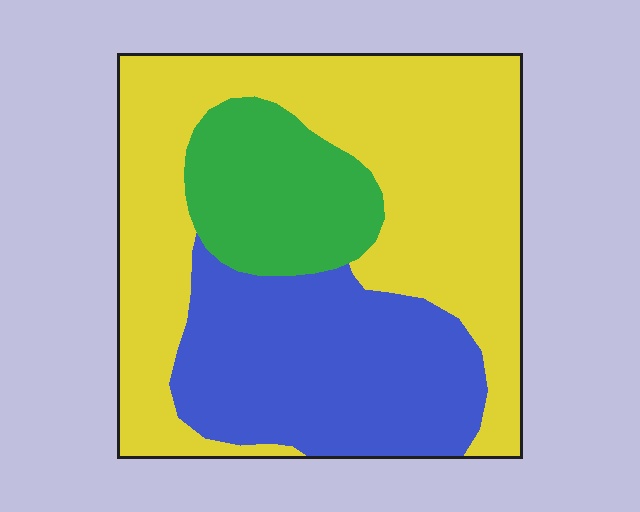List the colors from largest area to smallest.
From largest to smallest: yellow, blue, green.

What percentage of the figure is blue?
Blue takes up about one third (1/3) of the figure.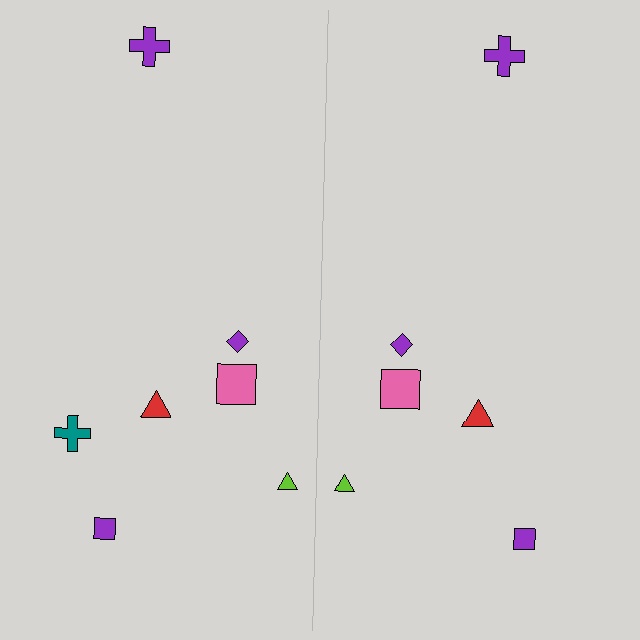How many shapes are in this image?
There are 13 shapes in this image.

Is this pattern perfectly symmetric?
No, the pattern is not perfectly symmetric. A teal cross is missing from the right side.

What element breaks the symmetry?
A teal cross is missing from the right side.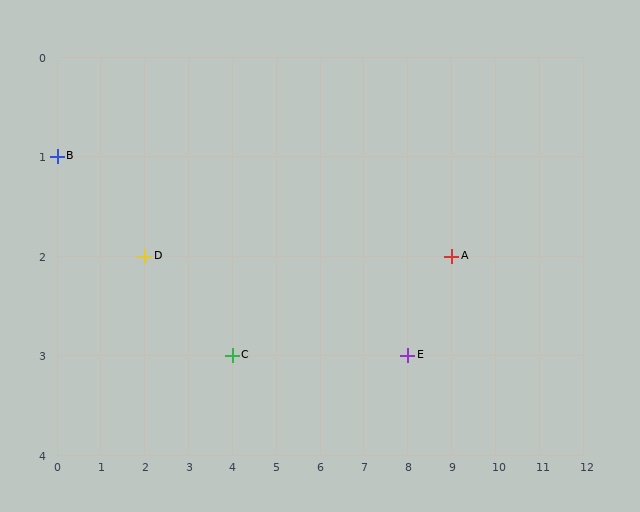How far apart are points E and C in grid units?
Points E and C are 4 columns apart.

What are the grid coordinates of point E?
Point E is at grid coordinates (8, 3).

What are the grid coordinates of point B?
Point B is at grid coordinates (0, 1).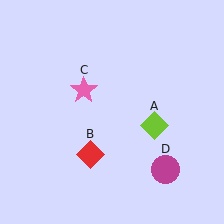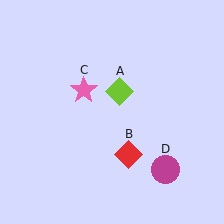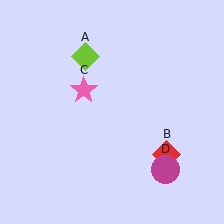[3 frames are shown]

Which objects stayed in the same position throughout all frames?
Pink star (object C) and magenta circle (object D) remained stationary.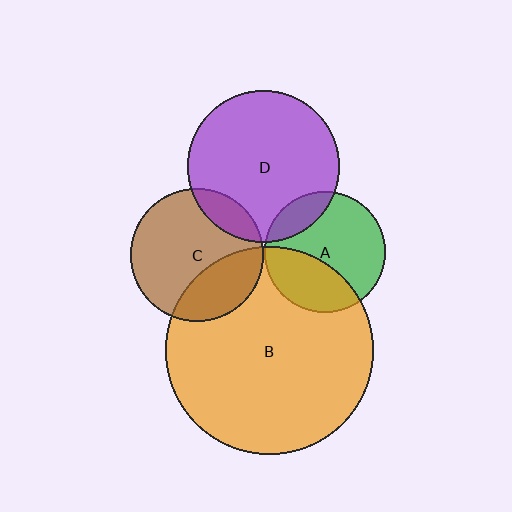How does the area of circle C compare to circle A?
Approximately 1.2 times.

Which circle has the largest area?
Circle B (orange).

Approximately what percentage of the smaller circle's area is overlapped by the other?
Approximately 15%.